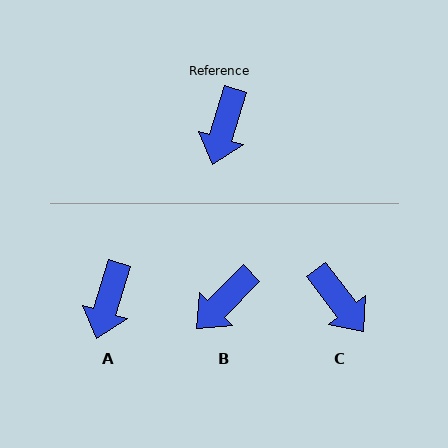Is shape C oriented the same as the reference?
No, it is off by about 54 degrees.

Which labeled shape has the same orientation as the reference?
A.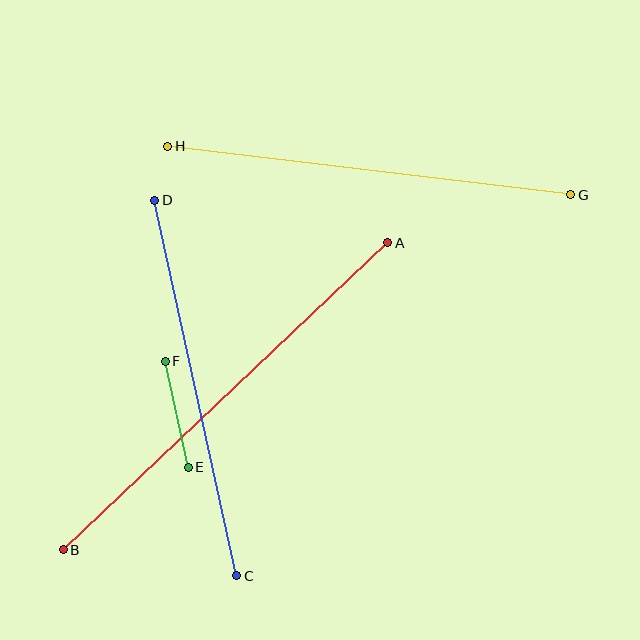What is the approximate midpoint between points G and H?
The midpoint is at approximately (369, 171) pixels.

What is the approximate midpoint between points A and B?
The midpoint is at approximately (225, 396) pixels.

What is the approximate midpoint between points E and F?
The midpoint is at approximately (177, 414) pixels.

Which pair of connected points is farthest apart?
Points A and B are farthest apart.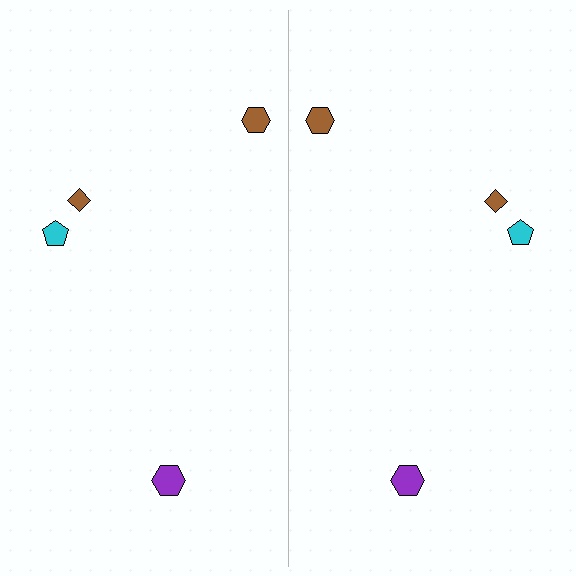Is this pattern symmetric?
Yes, this pattern has bilateral (reflection) symmetry.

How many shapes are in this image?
There are 8 shapes in this image.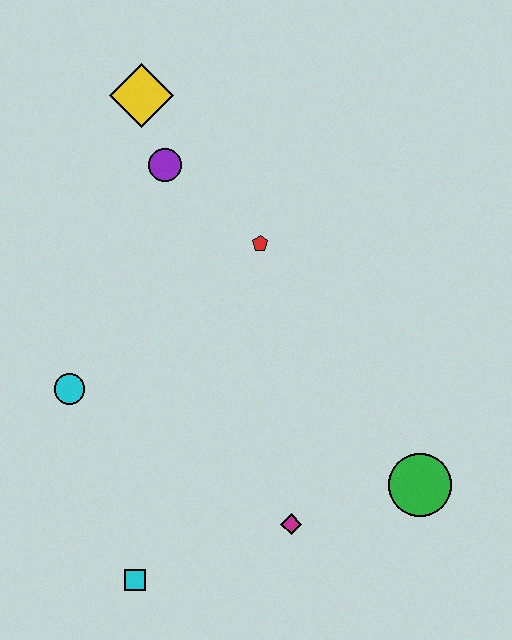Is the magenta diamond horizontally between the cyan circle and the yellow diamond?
No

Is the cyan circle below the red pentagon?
Yes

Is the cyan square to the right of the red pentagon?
No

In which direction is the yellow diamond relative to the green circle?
The yellow diamond is above the green circle.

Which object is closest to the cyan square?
The magenta diamond is closest to the cyan square.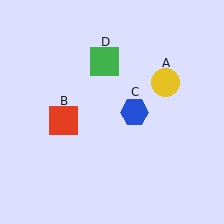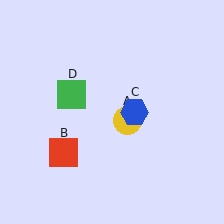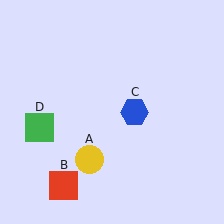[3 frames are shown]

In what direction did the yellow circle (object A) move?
The yellow circle (object A) moved down and to the left.